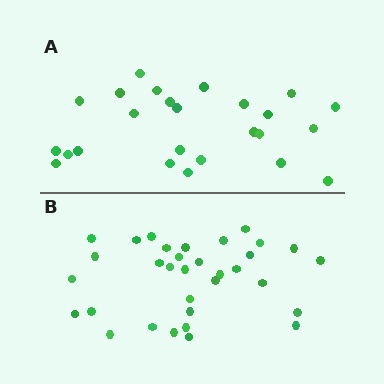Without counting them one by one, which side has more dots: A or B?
Region B (the bottom region) has more dots.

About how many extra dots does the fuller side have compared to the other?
Region B has roughly 8 or so more dots than region A.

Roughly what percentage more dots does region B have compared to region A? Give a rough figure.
About 30% more.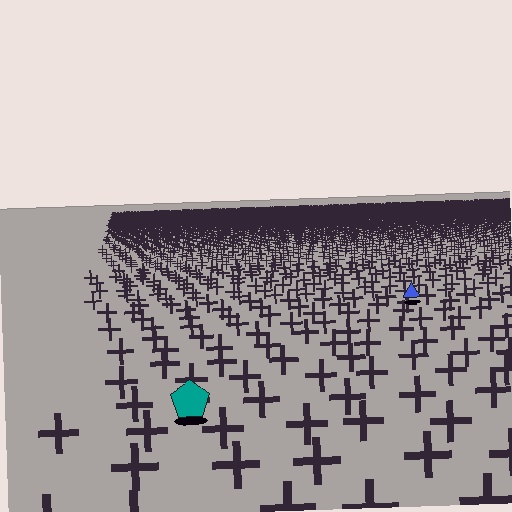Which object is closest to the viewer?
The teal pentagon is closest. The texture marks near it are larger and more spread out.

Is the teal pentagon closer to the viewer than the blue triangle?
Yes. The teal pentagon is closer — you can tell from the texture gradient: the ground texture is coarser near it.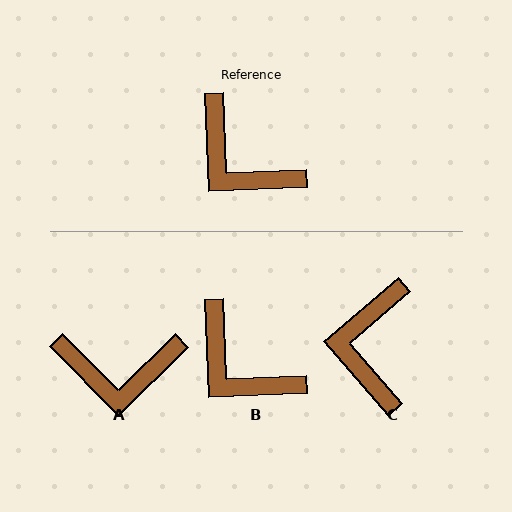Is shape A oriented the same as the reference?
No, it is off by about 42 degrees.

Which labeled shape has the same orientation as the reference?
B.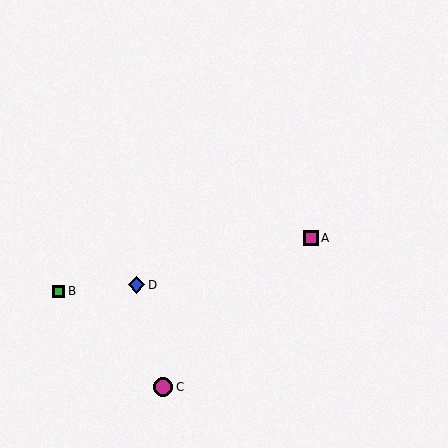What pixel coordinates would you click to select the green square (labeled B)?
Click at (59, 291) to select the green square B.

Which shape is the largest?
The magenta circle (labeled C) is the largest.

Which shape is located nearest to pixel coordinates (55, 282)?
The green square (labeled B) at (59, 291) is nearest to that location.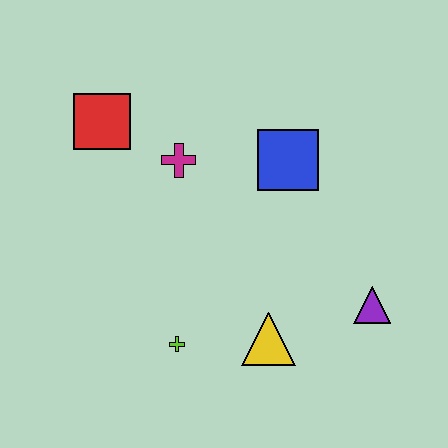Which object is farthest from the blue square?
The lime cross is farthest from the blue square.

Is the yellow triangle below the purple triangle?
Yes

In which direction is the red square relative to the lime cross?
The red square is above the lime cross.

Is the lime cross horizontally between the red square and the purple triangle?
Yes